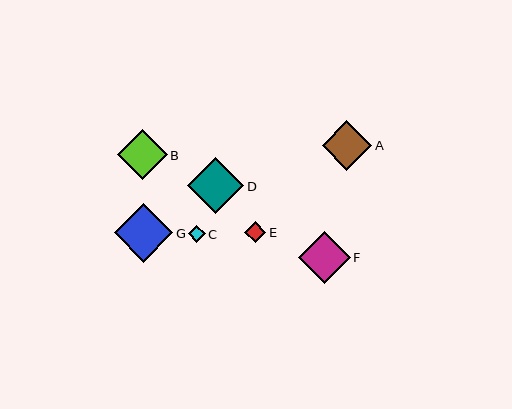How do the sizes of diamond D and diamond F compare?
Diamond D and diamond F are approximately the same size.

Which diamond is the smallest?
Diamond C is the smallest with a size of approximately 16 pixels.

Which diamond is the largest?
Diamond G is the largest with a size of approximately 59 pixels.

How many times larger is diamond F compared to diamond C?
Diamond F is approximately 3.2 times the size of diamond C.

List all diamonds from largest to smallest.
From largest to smallest: G, D, F, B, A, E, C.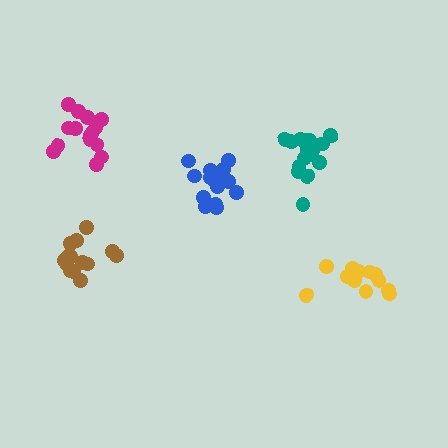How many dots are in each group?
Group 1: 16 dots, Group 2: 19 dots, Group 3: 14 dots, Group 4: 15 dots, Group 5: 15 dots (79 total).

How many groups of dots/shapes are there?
There are 5 groups.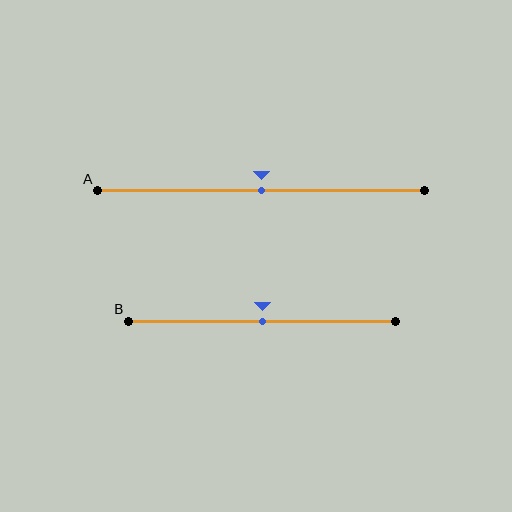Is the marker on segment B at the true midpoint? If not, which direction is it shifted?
Yes, the marker on segment B is at the true midpoint.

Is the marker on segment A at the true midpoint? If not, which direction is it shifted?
Yes, the marker on segment A is at the true midpoint.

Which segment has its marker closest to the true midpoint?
Segment A has its marker closest to the true midpoint.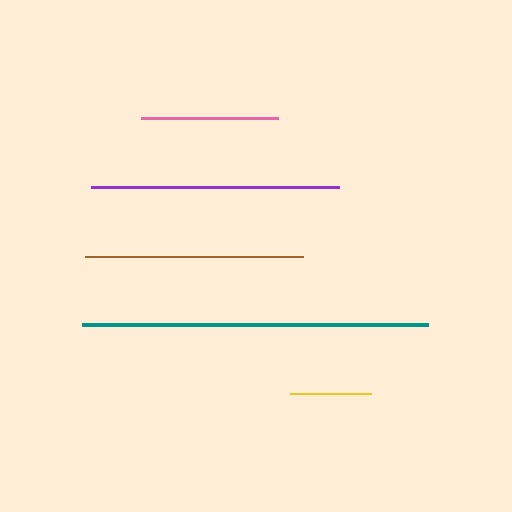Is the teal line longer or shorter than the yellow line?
The teal line is longer than the yellow line.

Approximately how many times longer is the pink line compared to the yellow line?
The pink line is approximately 1.7 times the length of the yellow line.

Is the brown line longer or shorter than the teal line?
The teal line is longer than the brown line.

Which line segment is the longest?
The teal line is the longest at approximately 346 pixels.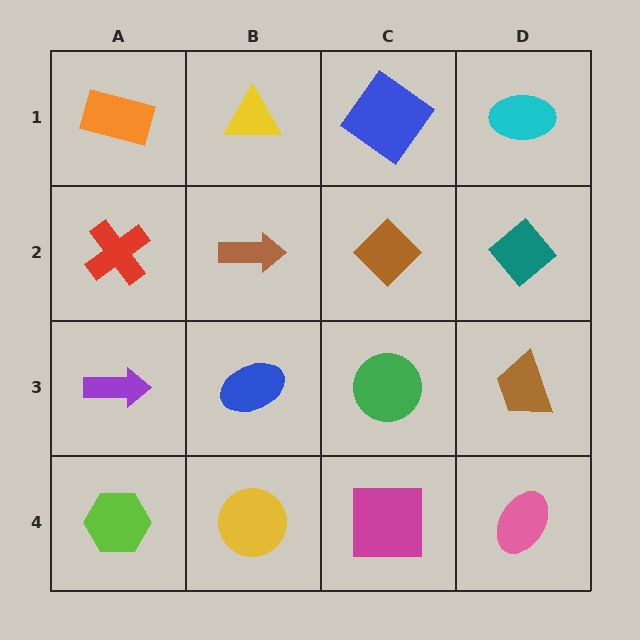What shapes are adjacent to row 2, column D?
A cyan ellipse (row 1, column D), a brown trapezoid (row 3, column D), a brown diamond (row 2, column C).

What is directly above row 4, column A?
A purple arrow.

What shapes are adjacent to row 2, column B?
A yellow triangle (row 1, column B), a blue ellipse (row 3, column B), a red cross (row 2, column A), a brown diamond (row 2, column C).